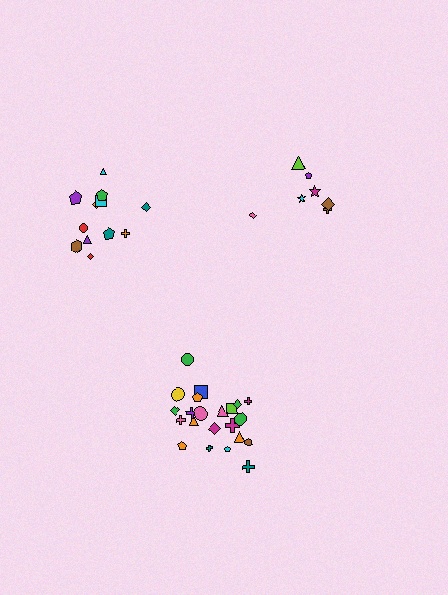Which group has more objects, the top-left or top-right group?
The top-left group.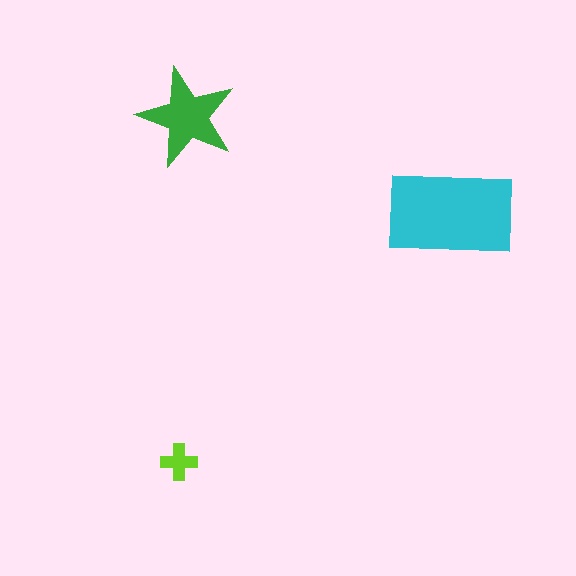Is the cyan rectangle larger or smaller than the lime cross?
Larger.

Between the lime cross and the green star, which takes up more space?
The green star.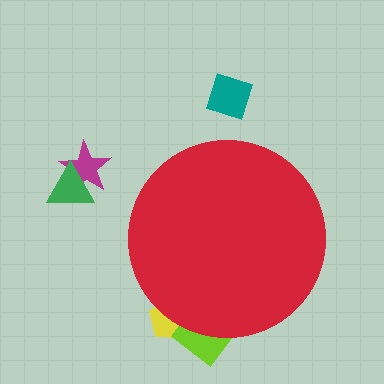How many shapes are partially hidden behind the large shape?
2 shapes are partially hidden.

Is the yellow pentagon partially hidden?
Yes, the yellow pentagon is partially hidden behind the red circle.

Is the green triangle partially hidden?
No, the green triangle is fully visible.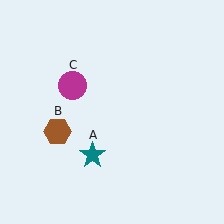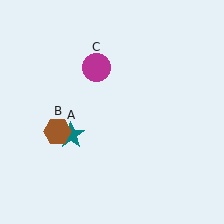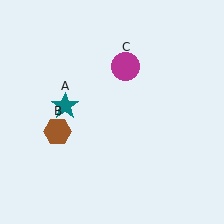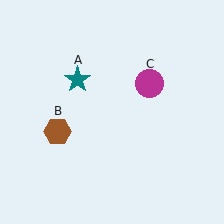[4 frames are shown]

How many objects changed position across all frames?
2 objects changed position: teal star (object A), magenta circle (object C).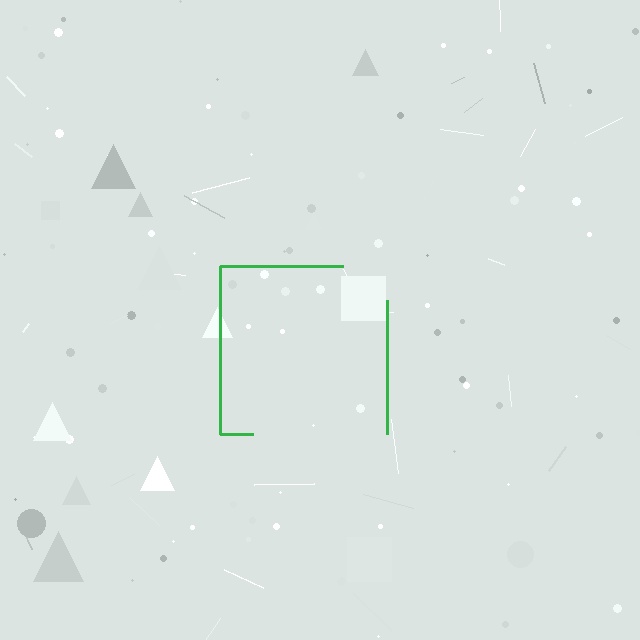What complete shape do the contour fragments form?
The contour fragments form a square.